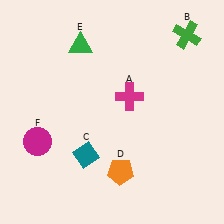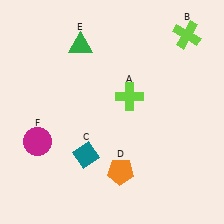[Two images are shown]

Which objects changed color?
A changed from magenta to lime. B changed from green to lime.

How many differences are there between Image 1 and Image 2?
There are 2 differences between the two images.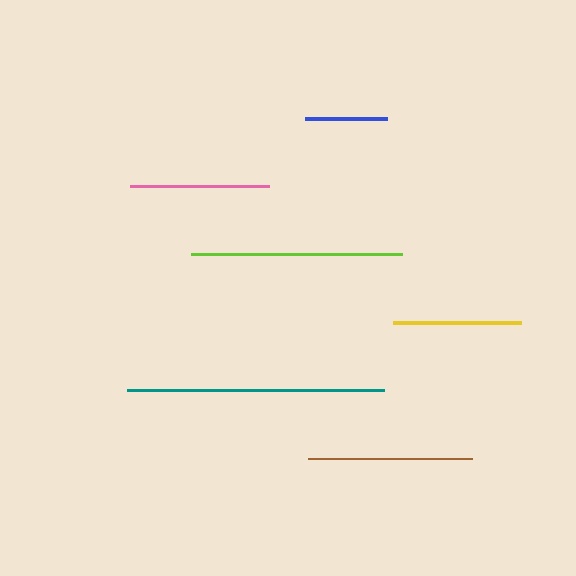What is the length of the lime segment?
The lime segment is approximately 211 pixels long.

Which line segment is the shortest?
The blue line is the shortest at approximately 82 pixels.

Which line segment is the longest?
The teal line is the longest at approximately 257 pixels.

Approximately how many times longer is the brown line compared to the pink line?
The brown line is approximately 1.2 times the length of the pink line.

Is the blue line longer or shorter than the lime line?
The lime line is longer than the blue line.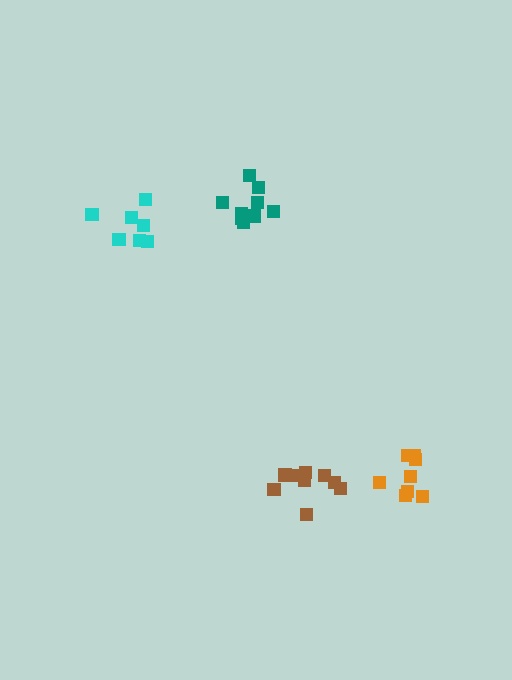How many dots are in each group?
Group 1: 10 dots, Group 2: 7 dots, Group 3: 8 dots, Group 4: 9 dots (34 total).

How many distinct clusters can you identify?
There are 4 distinct clusters.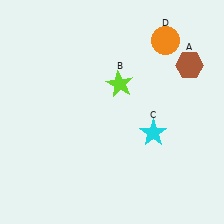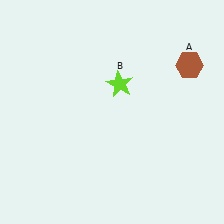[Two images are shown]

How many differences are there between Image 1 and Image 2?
There are 2 differences between the two images.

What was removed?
The orange circle (D), the cyan star (C) were removed in Image 2.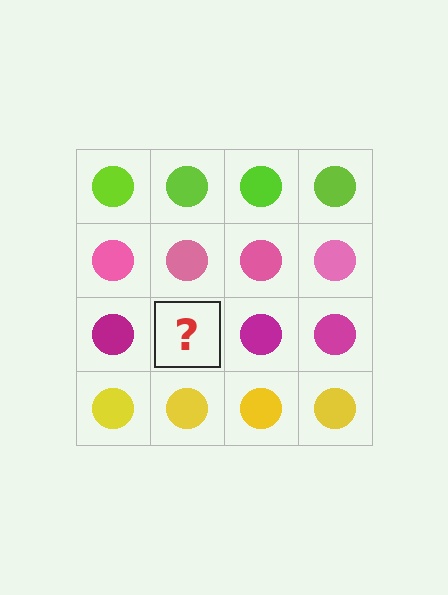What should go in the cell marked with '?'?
The missing cell should contain a magenta circle.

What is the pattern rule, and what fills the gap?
The rule is that each row has a consistent color. The gap should be filled with a magenta circle.